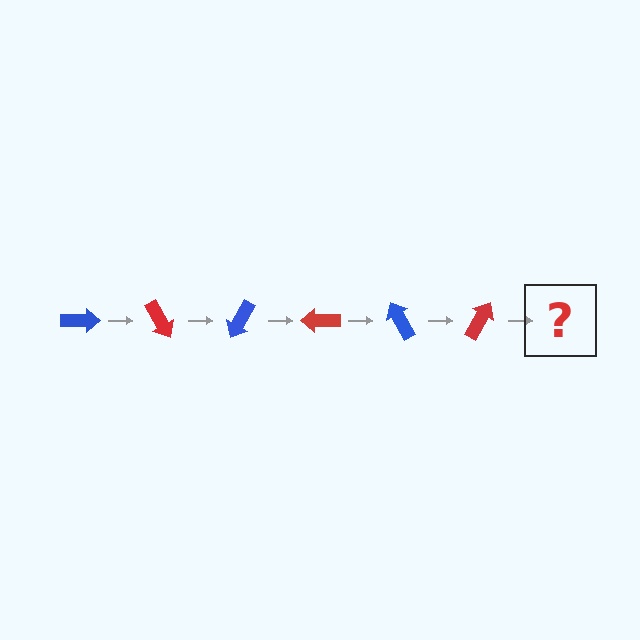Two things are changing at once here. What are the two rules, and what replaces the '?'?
The two rules are that it rotates 60 degrees each step and the color cycles through blue and red. The '?' should be a blue arrow, rotated 360 degrees from the start.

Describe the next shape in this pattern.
It should be a blue arrow, rotated 360 degrees from the start.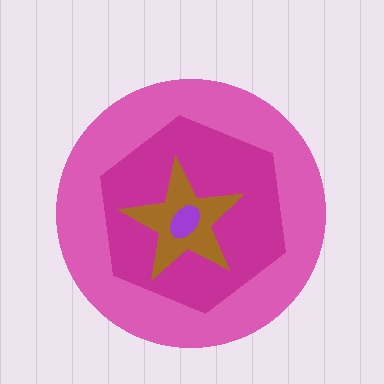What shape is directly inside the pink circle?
The magenta hexagon.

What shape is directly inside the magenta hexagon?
The brown star.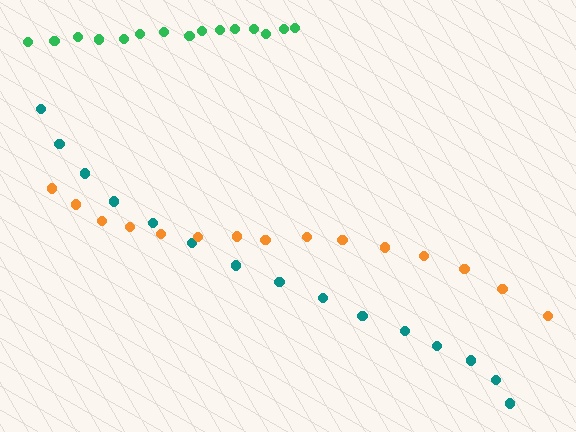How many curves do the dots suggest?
There are 3 distinct paths.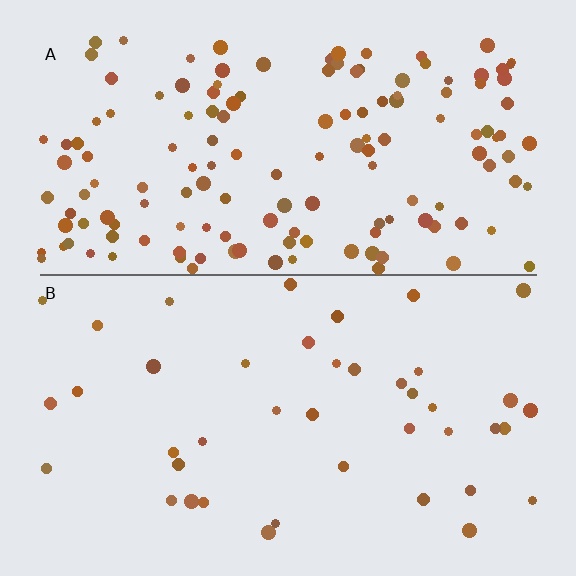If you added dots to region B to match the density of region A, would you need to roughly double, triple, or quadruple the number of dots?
Approximately quadruple.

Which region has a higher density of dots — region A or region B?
A (the top).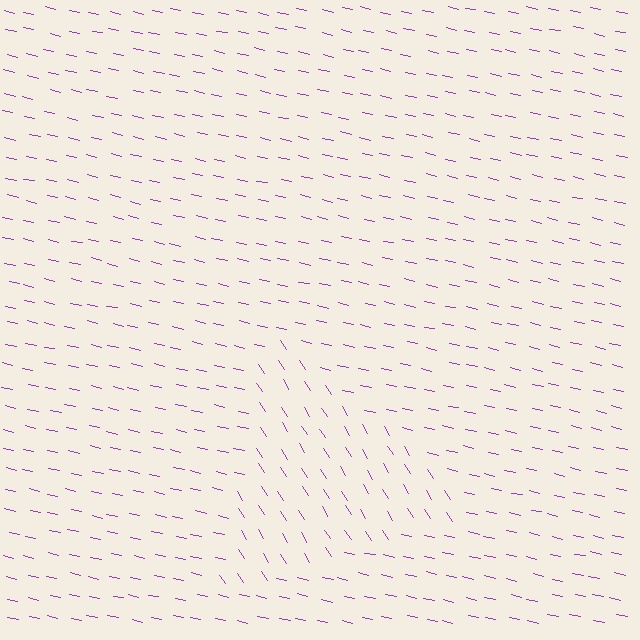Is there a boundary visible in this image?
Yes, there is a texture boundary formed by a change in line orientation.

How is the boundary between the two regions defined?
The boundary is defined purely by a change in line orientation (approximately 45 degrees difference). All lines are the same color and thickness.